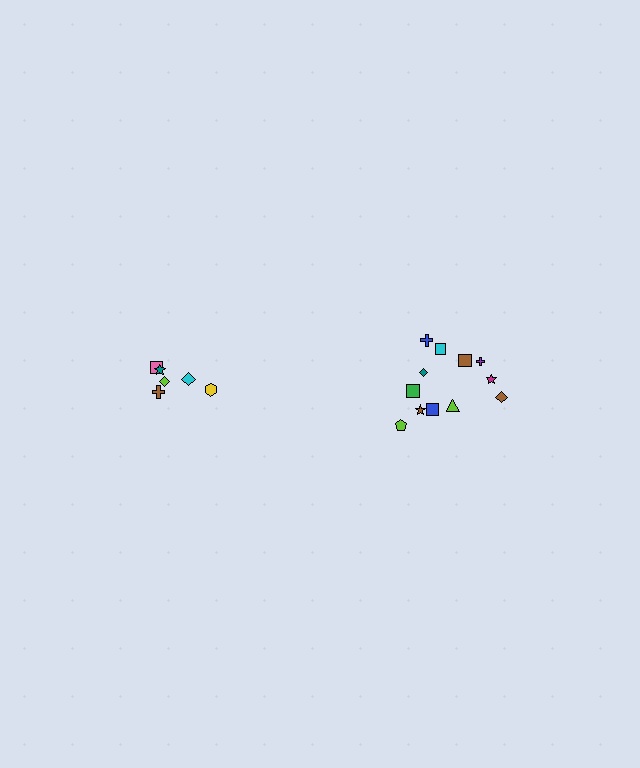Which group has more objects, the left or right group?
The right group.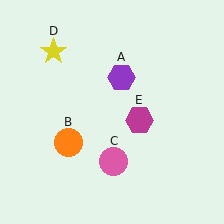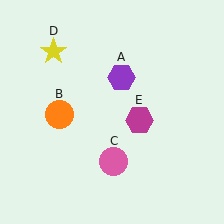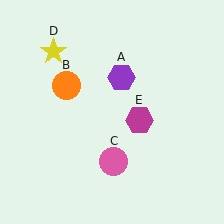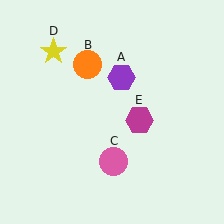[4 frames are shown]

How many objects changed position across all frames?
1 object changed position: orange circle (object B).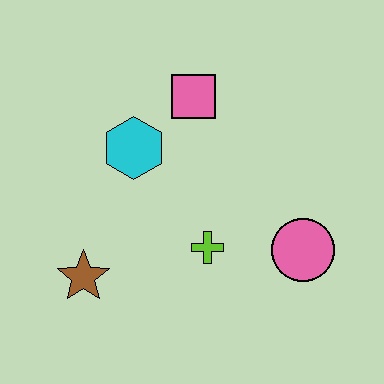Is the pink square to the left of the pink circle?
Yes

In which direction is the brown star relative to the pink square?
The brown star is below the pink square.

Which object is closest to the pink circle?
The lime cross is closest to the pink circle.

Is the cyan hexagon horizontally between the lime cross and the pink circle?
No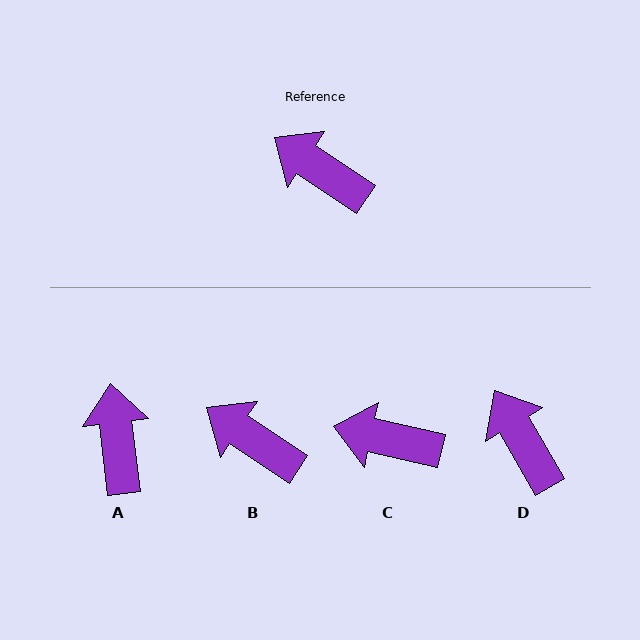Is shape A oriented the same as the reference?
No, it is off by about 49 degrees.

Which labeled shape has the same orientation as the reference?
B.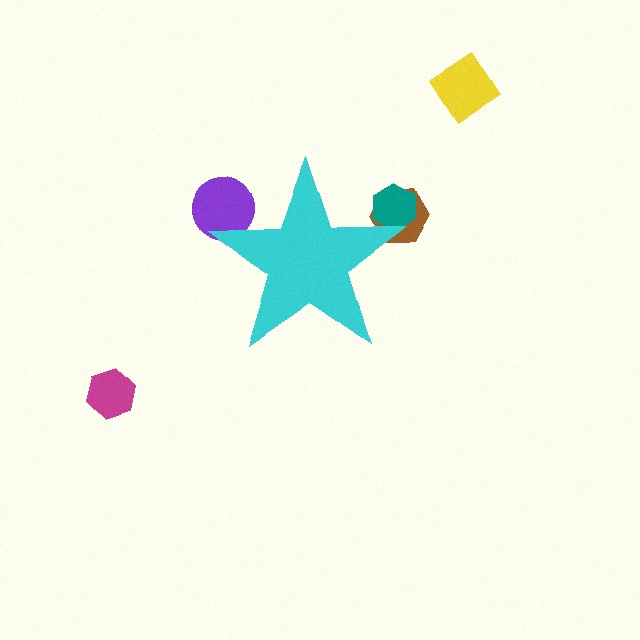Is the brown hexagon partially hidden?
Yes, the brown hexagon is partially hidden behind the cyan star.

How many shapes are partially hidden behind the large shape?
3 shapes are partially hidden.